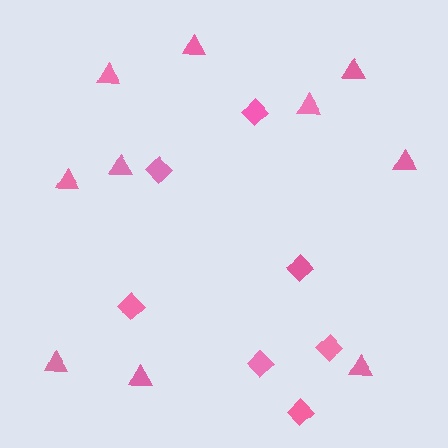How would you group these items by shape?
There are 2 groups: one group of triangles (10) and one group of diamonds (7).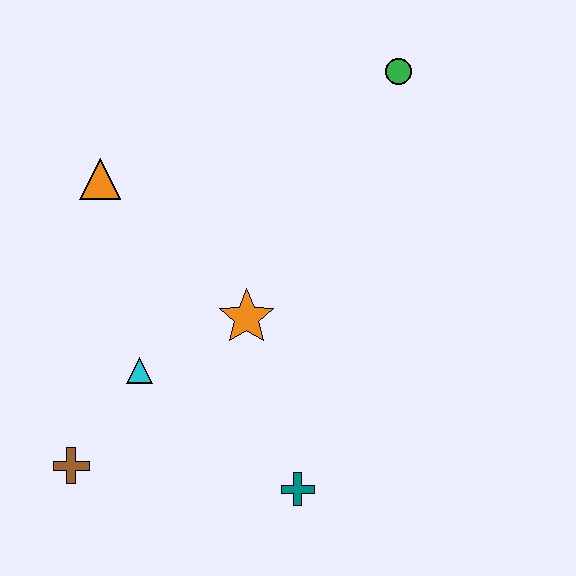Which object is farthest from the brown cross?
The green circle is farthest from the brown cross.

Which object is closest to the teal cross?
The orange star is closest to the teal cross.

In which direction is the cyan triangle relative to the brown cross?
The cyan triangle is above the brown cross.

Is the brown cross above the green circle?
No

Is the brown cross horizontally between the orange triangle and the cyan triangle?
No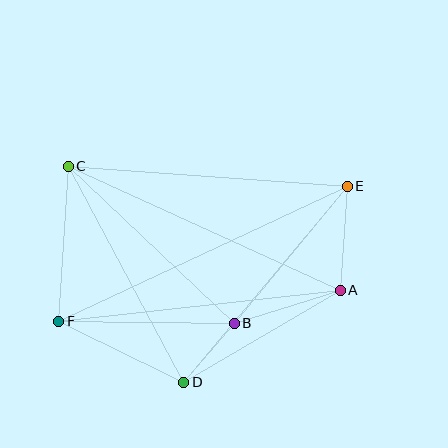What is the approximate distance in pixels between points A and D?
The distance between A and D is approximately 181 pixels.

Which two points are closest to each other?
Points B and D are closest to each other.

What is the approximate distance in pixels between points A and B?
The distance between A and B is approximately 111 pixels.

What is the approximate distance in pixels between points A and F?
The distance between A and F is approximately 283 pixels.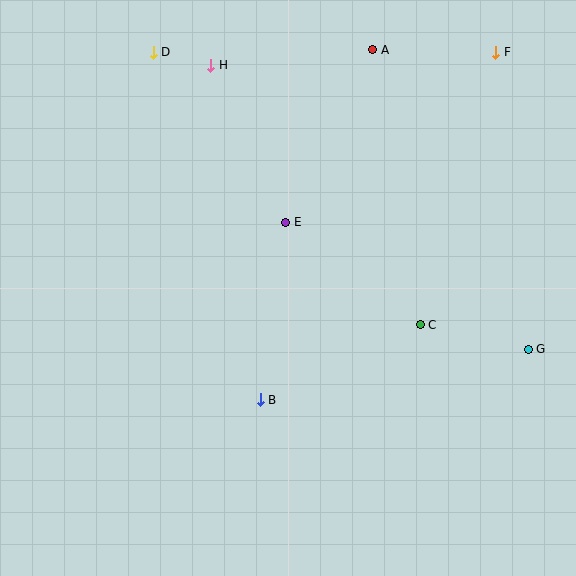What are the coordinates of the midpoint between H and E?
The midpoint between H and E is at (248, 144).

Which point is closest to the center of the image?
Point E at (286, 222) is closest to the center.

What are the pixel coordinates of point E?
Point E is at (286, 222).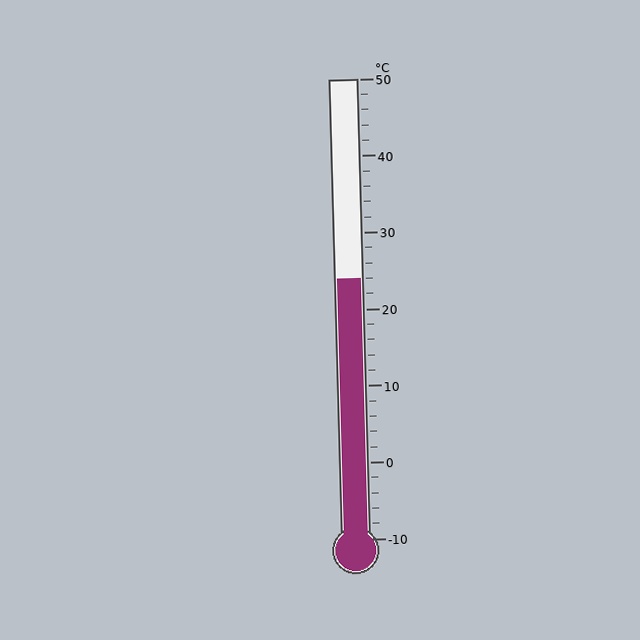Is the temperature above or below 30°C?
The temperature is below 30°C.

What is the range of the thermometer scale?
The thermometer scale ranges from -10°C to 50°C.